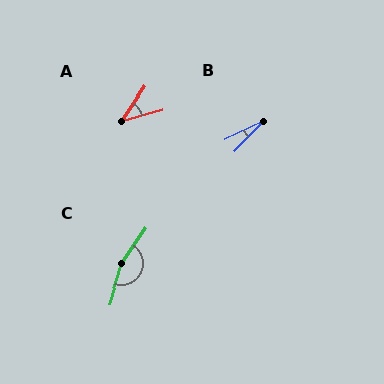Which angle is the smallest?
B, at approximately 21 degrees.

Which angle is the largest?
C, at approximately 162 degrees.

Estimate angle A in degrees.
Approximately 39 degrees.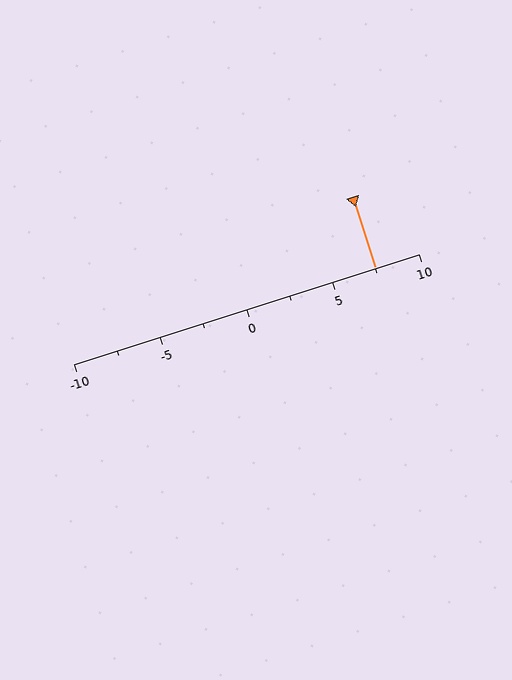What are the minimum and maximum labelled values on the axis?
The axis runs from -10 to 10.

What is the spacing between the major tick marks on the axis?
The major ticks are spaced 5 apart.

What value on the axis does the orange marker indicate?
The marker indicates approximately 7.5.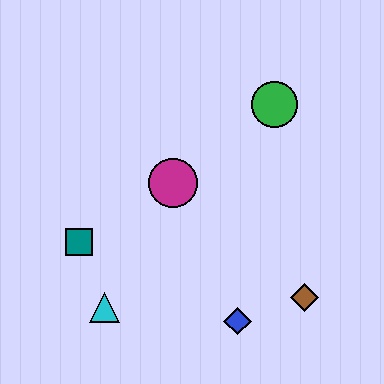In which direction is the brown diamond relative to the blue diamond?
The brown diamond is to the right of the blue diamond.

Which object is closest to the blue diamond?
The brown diamond is closest to the blue diamond.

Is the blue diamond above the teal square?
No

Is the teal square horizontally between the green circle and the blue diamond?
No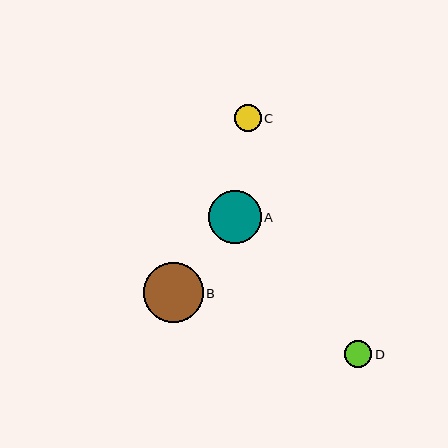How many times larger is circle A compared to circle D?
Circle A is approximately 2.0 times the size of circle D.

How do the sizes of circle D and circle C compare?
Circle D and circle C are approximately the same size.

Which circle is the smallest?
Circle C is the smallest with a size of approximately 27 pixels.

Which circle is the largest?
Circle B is the largest with a size of approximately 60 pixels.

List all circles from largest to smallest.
From largest to smallest: B, A, D, C.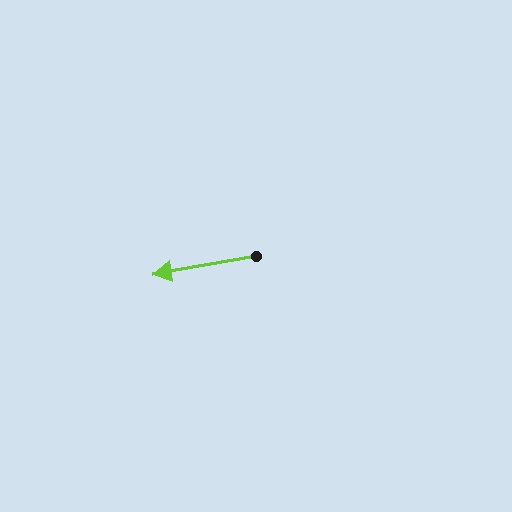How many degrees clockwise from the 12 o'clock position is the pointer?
Approximately 260 degrees.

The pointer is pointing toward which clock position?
Roughly 9 o'clock.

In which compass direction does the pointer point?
West.